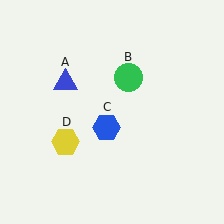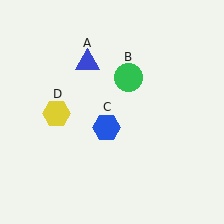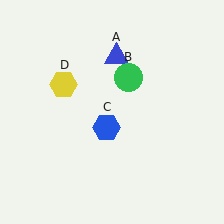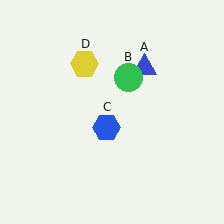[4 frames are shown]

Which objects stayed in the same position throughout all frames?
Green circle (object B) and blue hexagon (object C) remained stationary.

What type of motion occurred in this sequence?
The blue triangle (object A), yellow hexagon (object D) rotated clockwise around the center of the scene.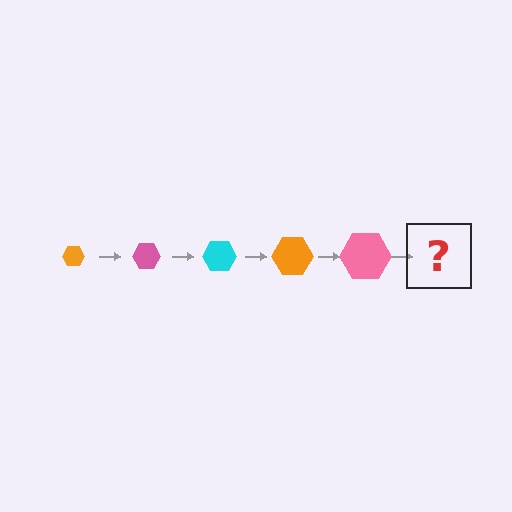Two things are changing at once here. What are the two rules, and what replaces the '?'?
The two rules are that the hexagon grows larger each step and the color cycles through orange, pink, and cyan. The '?' should be a cyan hexagon, larger than the previous one.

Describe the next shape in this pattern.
It should be a cyan hexagon, larger than the previous one.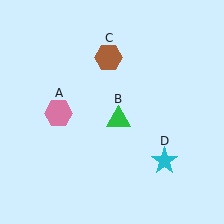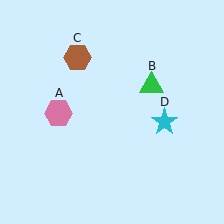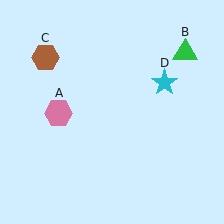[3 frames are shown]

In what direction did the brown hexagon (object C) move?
The brown hexagon (object C) moved left.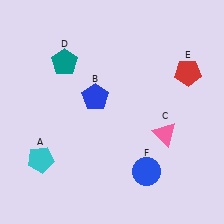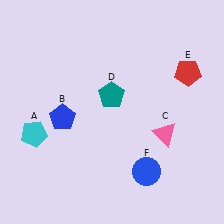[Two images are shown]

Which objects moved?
The objects that moved are: the cyan pentagon (A), the blue pentagon (B), the teal pentagon (D).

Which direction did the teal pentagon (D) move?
The teal pentagon (D) moved right.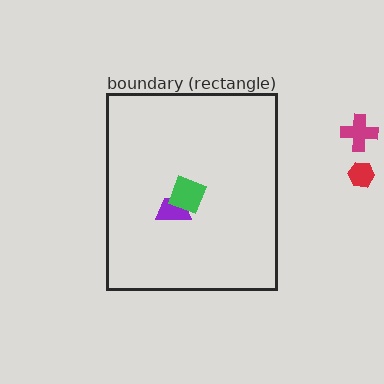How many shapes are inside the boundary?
2 inside, 2 outside.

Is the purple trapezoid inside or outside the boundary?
Inside.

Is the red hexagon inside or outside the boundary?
Outside.